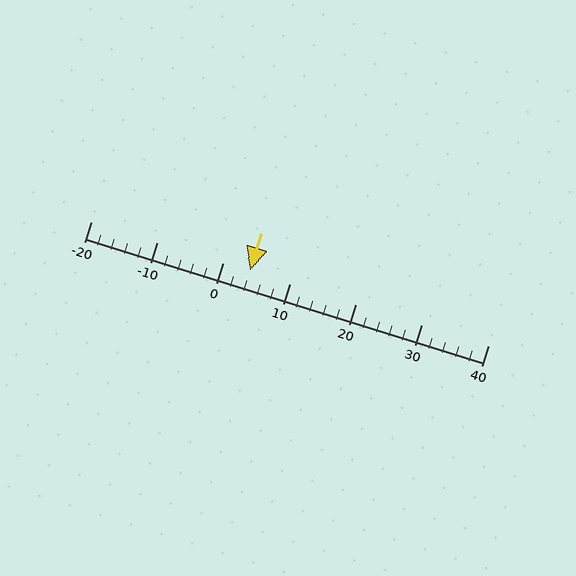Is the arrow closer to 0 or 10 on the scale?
The arrow is closer to 0.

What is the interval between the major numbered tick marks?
The major tick marks are spaced 10 units apart.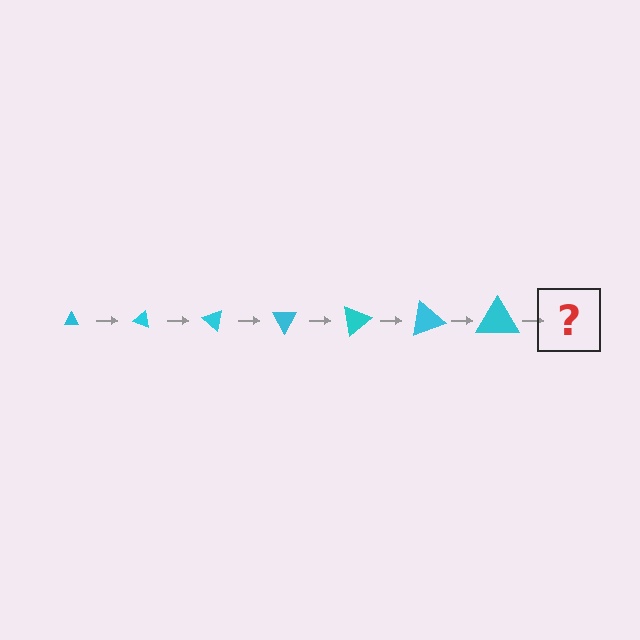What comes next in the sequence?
The next element should be a triangle, larger than the previous one and rotated 140 degrees from the start.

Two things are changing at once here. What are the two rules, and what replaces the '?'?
The two rules are that the triangle grows larger each step and it rotates 20 degrees each step. The '?' should be a triangle, larger than the previous one and rotated 140 degrees from the start.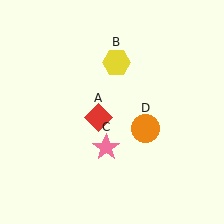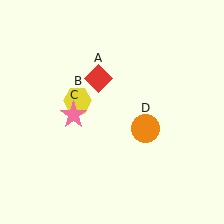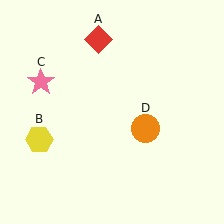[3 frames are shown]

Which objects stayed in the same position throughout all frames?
Orange circle (object D) remained stationary.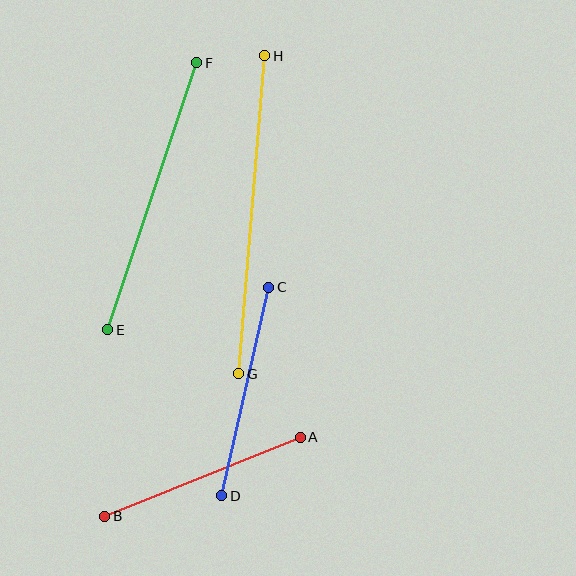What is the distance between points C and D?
The distance is approximately 214 pixels.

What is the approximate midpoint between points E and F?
The midpoint is at approximately (152, 196) pixels.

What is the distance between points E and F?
The distance is approximately 281 pixels.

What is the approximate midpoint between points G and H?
The midpoint is at approximately (252, 215) pixels.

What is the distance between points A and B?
The distance is approximately 211 pixels.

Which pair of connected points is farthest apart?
Points G and H are farthest apart.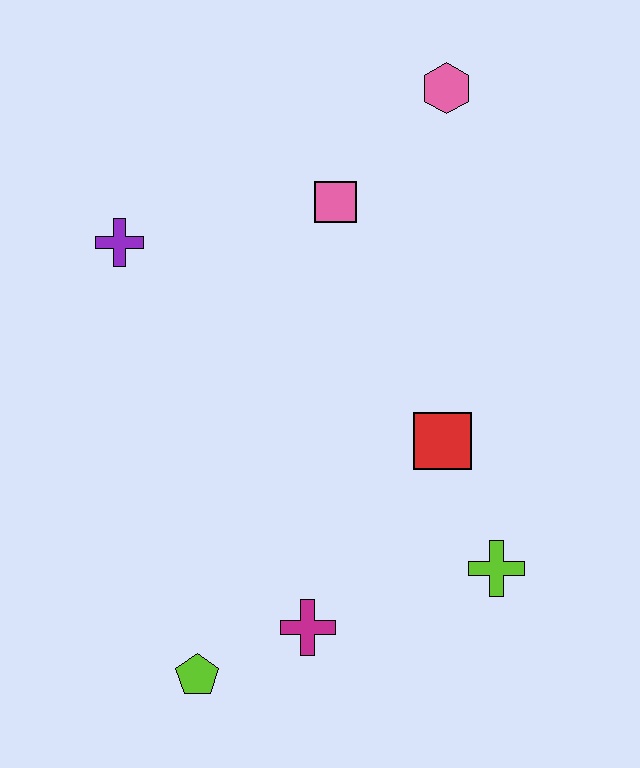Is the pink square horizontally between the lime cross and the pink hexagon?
No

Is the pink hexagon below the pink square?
No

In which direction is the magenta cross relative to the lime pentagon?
The magenta cross is to the right of the lime pentagon.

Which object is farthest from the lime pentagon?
The pink hexagon is farthest from the lime pentagon.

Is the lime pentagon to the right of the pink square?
No